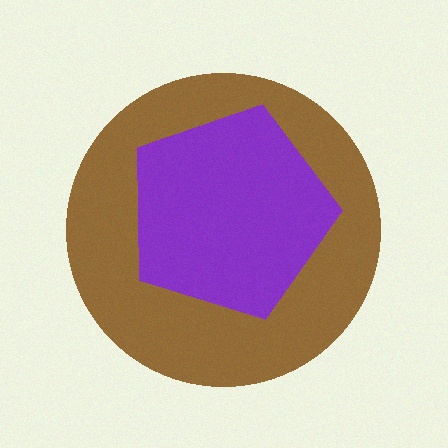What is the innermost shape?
The purple pentagon.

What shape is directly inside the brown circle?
The purple pentagon.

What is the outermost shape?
The brown circle.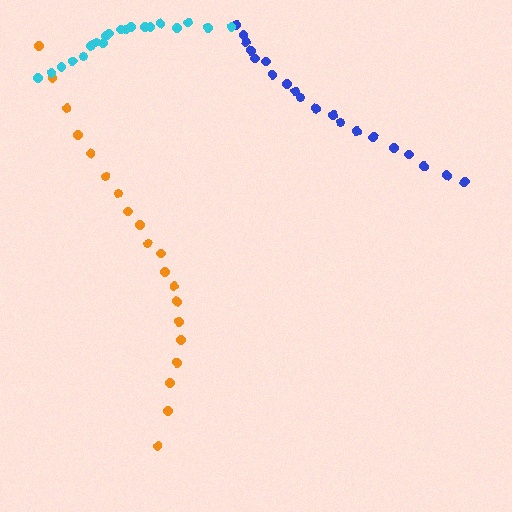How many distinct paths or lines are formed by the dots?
There are 3 distinct paths.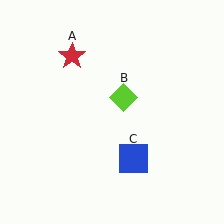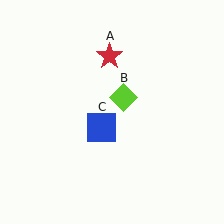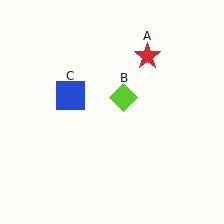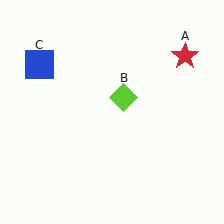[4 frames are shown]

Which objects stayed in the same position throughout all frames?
Lime diamond (object B) remained stationary.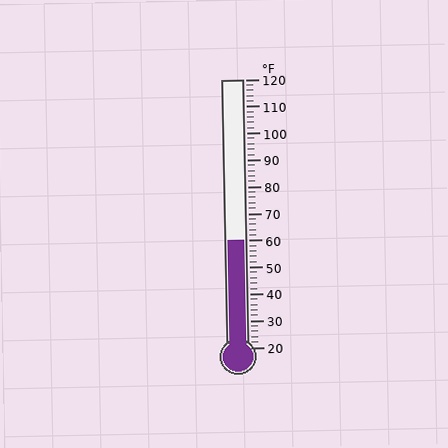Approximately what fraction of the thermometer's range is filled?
The thermometer is filled to approximately 40% of its range.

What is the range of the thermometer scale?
The thermometer scale ranges from 20°F to 120°F.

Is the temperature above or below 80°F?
The temperature is below 80°F.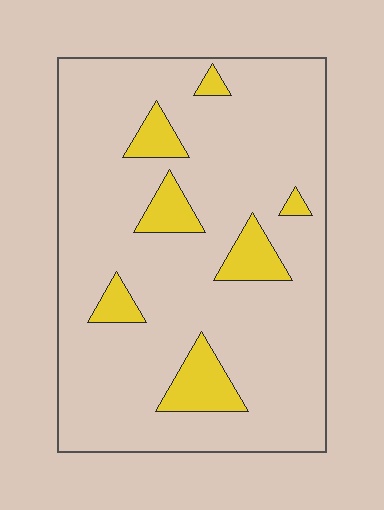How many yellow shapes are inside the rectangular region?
7.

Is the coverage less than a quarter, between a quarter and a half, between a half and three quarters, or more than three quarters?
Less than a quarter.